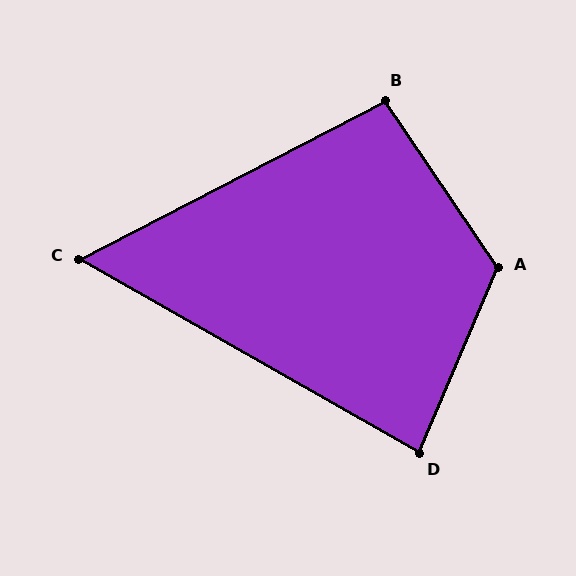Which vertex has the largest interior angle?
A, at approximately 123 degrees.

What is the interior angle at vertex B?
Approximately 97 degrees (obtuse).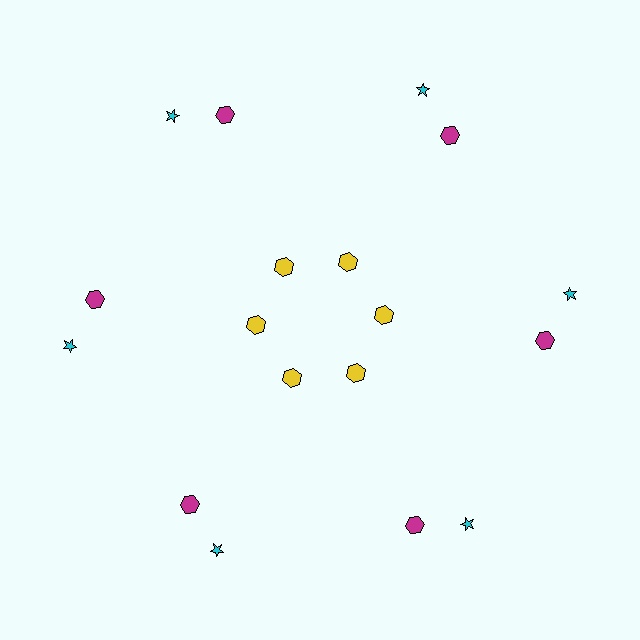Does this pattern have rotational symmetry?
Yes, this pattern has 6-fold rotational symmetry. It looks the same after rotating 60 degrees around the center.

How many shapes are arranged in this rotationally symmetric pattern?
There are 18 shapes, arranged in 6 groups of 3.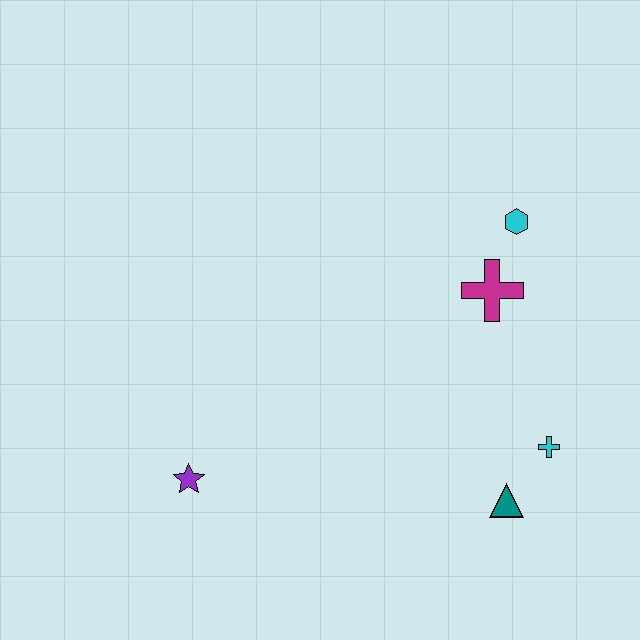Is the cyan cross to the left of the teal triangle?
No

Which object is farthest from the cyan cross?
The purple star is farthest from the cyan cross.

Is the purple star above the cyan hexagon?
No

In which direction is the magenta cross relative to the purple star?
The magenta cross is to the right of the purple star.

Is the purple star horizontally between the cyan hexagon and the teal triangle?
No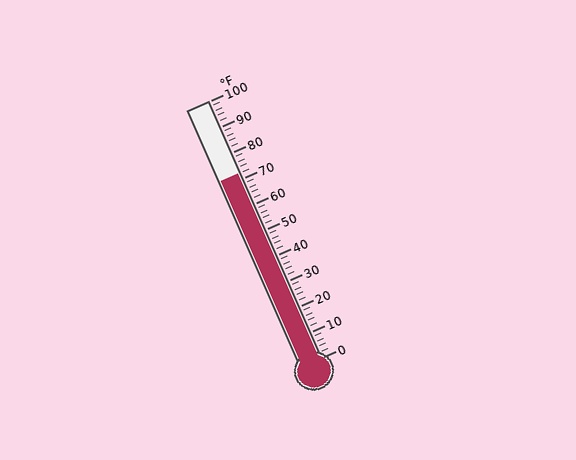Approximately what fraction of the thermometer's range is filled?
The thermometer is filled to approximately 70% of its range.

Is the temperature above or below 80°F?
The temperature is below 80°F.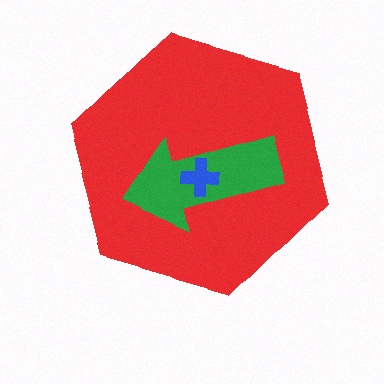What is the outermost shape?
The red hexagon.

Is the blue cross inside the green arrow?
Yes.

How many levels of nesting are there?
3.